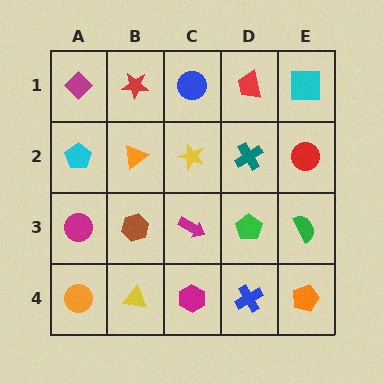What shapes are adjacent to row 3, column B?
An orange triangle (row 2, column B), a yellow triangle (row 4, column B), a magenta circle (row 3, column A), a magenta arrow (row 3, column C).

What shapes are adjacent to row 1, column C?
A yellow star (row 2, column C), a red star (row 1, column B), a red trapezoid (row 1, column D).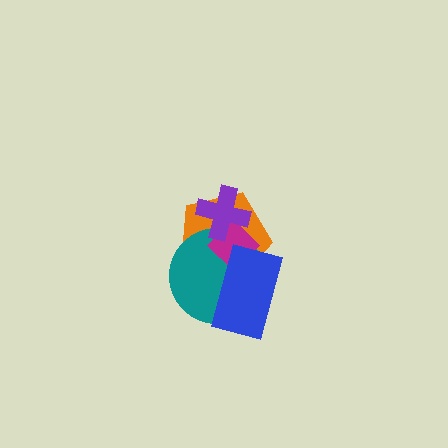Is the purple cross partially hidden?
No, no other shape covers it.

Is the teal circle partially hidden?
Yes, it is partially covered by another shape.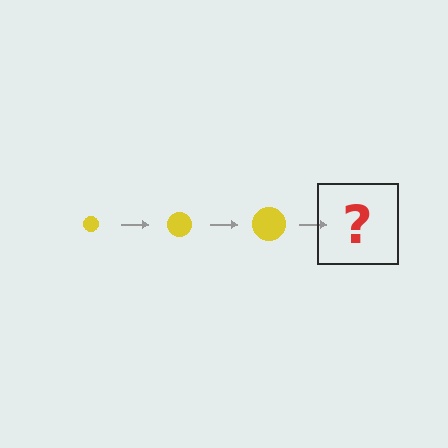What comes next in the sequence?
The next element should be a yellow circle, larger than the previous one.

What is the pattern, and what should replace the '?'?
The pattern is that the circle gets progressively larger each step. The '?' should be a yellow circle, larger than the previous one.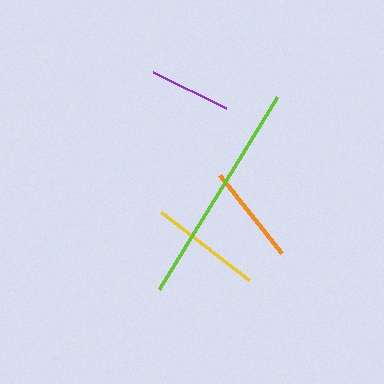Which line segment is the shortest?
The purple line is the shortest at approximately 81 pixels.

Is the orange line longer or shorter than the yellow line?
The yellow line is longer than the orange line.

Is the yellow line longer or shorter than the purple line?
The yellow line is longer than the purple line.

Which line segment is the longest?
The lime line is the longest at approximately 226 pixels.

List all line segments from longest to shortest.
From longest to shortest: lime, yellow, orange, purple.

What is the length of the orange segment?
The orange segment is approximately 100 pixels long.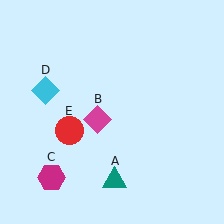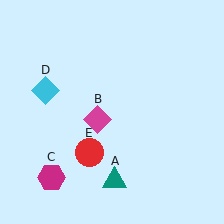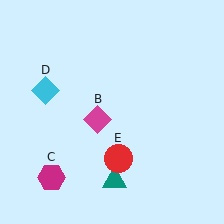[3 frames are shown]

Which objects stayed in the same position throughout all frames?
Teal triangle (object A) and magenta diamond (object B) and magenta hexagon (object C) and cyan diamond (object D) remained stationary.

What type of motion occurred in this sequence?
The red circle (object E) rotated counterclockwise around the center of the scene.